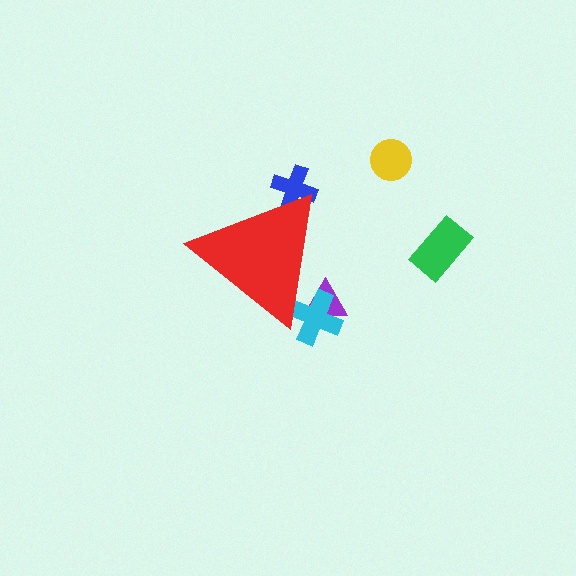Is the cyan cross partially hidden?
Yes, the cyan cross is partially hidden behind the red triangle.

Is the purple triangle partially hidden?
Yes, the purple triangle is partially hidden behind the red triangle.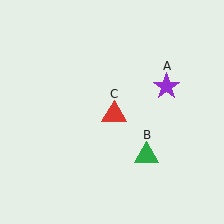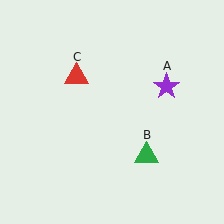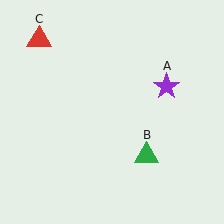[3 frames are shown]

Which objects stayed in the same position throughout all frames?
Purple star (object A) and green triangle (object B) remained stationary.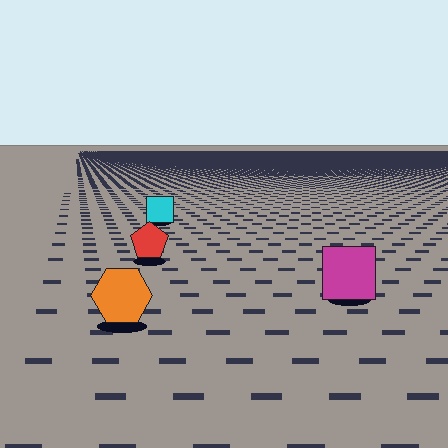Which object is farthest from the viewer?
The cyan square is farthest from the viewer. It appears smaller and the ground texture around it is denser.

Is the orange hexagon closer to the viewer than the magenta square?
Yes. The orange hexagon is closer — you can tell from the texture gradient: the ground texture is coarser near it.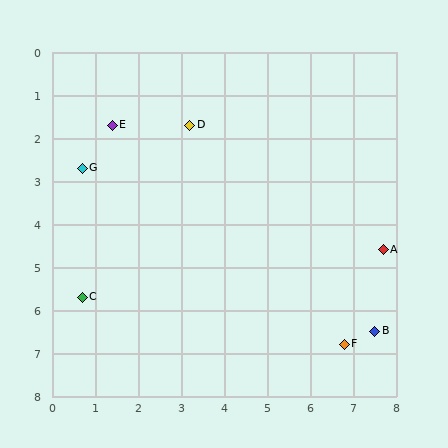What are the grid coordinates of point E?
Point E is at approximately (1.4, 1.7).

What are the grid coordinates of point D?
Point D is at approximately (3.2, 1.7).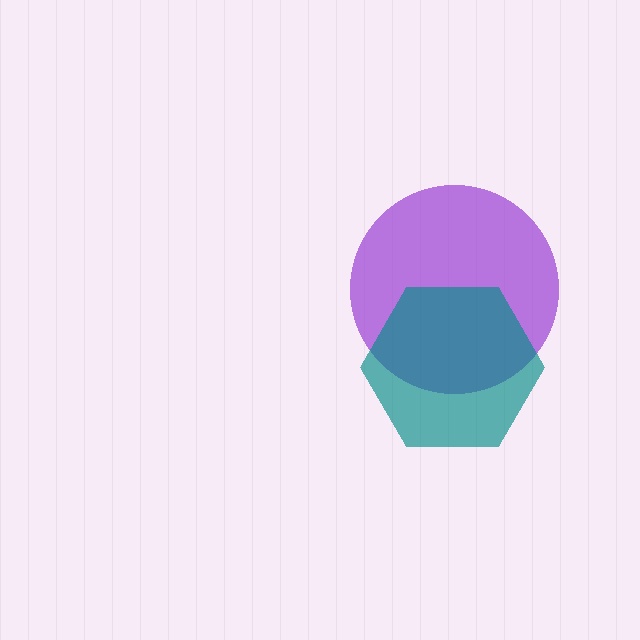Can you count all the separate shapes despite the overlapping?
Yes, there are 2 separate shapes.